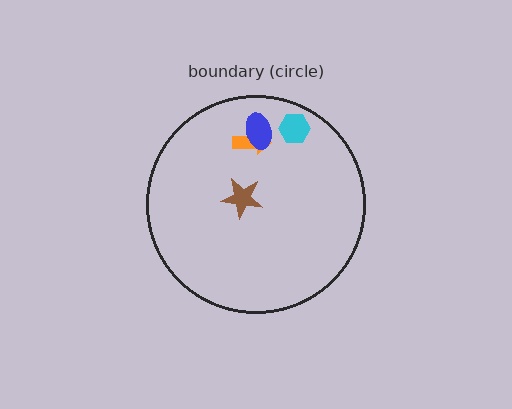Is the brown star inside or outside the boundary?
Inside.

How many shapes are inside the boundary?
4 inside, 0 outside.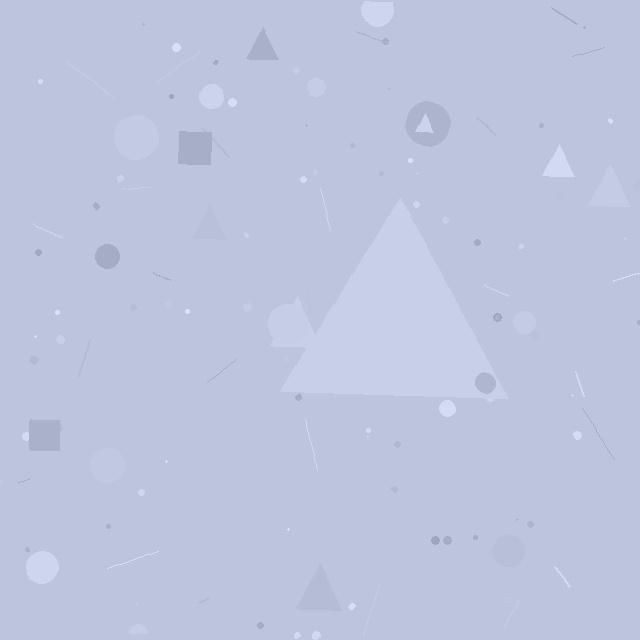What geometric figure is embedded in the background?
A triangle is embedded in the background.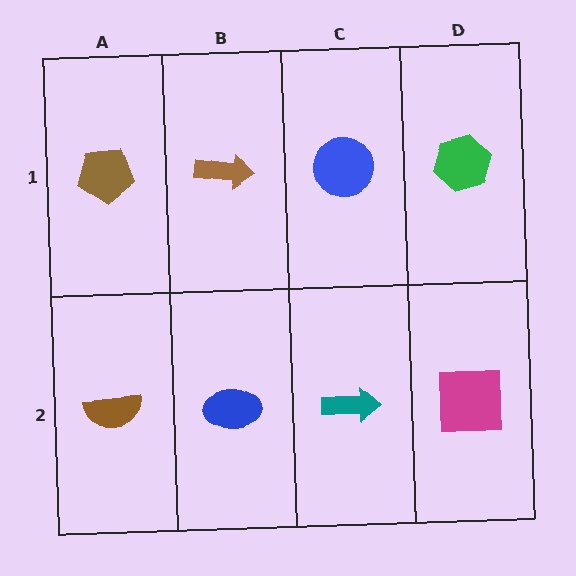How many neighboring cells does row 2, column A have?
2.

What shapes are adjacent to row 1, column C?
A teal arrow (row 2, column C), a brown arrow (row 1, column B), a green hexagon (row 1, column D).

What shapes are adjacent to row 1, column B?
A blue ellipse (row 2, column B), a brown pentagon (row 1, column A), a blue circle (row 1, column C).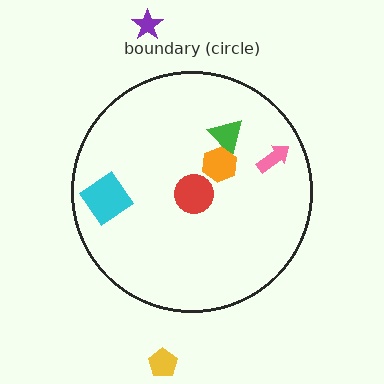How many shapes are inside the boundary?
5 inside, 2 outside.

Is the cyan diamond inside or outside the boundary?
Inside.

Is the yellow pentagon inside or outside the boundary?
Outside.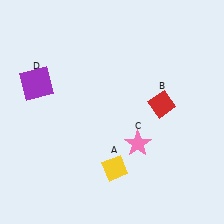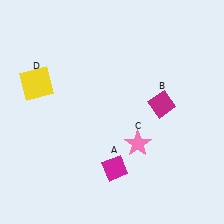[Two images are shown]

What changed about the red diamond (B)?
In Image 1, B is red. In Image 2, it changed to magenta.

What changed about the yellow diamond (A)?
In Image 1, A is yellow. In Image 2, it changed to magenta.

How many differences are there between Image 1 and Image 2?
There are 3 differences between the two images.